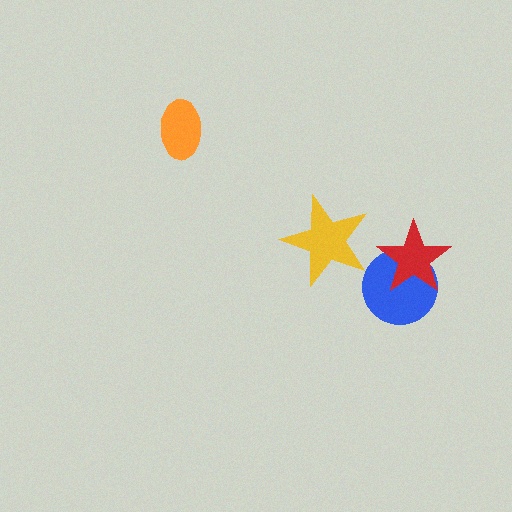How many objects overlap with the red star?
1 object overlaps with the red star.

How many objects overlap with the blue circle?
1 object overlaps with the blue circle.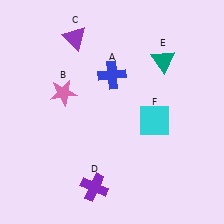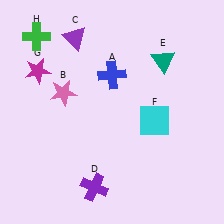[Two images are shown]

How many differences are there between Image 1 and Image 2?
There are 2 differences between the two images.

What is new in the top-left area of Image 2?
A magenta star (G) was added in the top-left area of Image 2.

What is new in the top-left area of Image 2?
A green cross (H) was added in the top-left area of Image 2.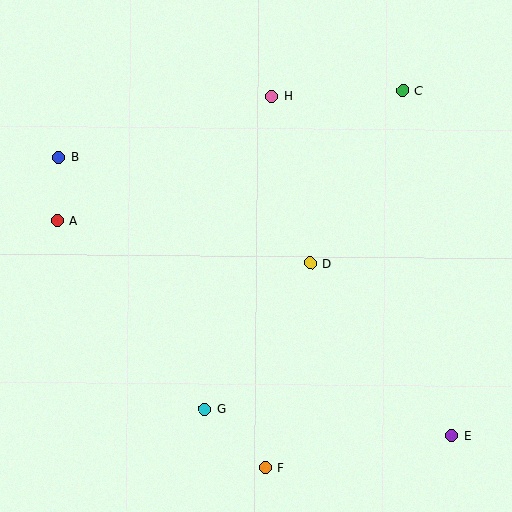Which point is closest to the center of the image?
Point D at (310, 263) is closest to the center.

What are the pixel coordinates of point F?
Point F is at (266, 468).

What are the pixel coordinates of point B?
Point B is at (59, 157).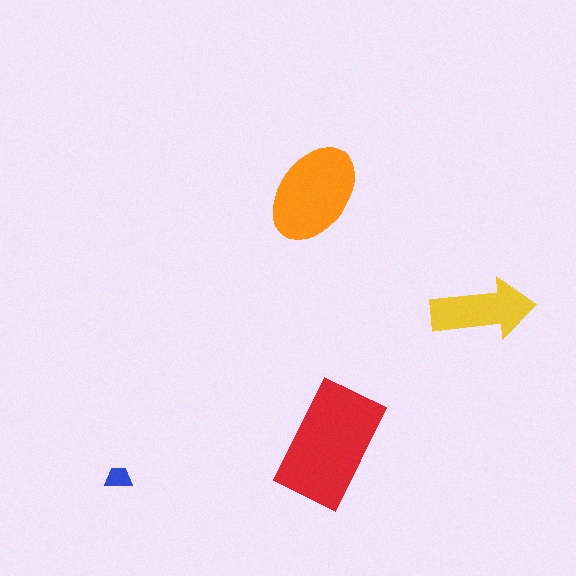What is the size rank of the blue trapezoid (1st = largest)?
4th.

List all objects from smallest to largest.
The blue trapezoid, the yellow arrow, the orange ellipse, the red rectangle.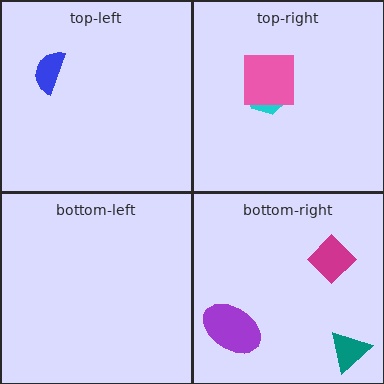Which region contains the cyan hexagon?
The top-right region.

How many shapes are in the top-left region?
1.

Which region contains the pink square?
The top-right region.